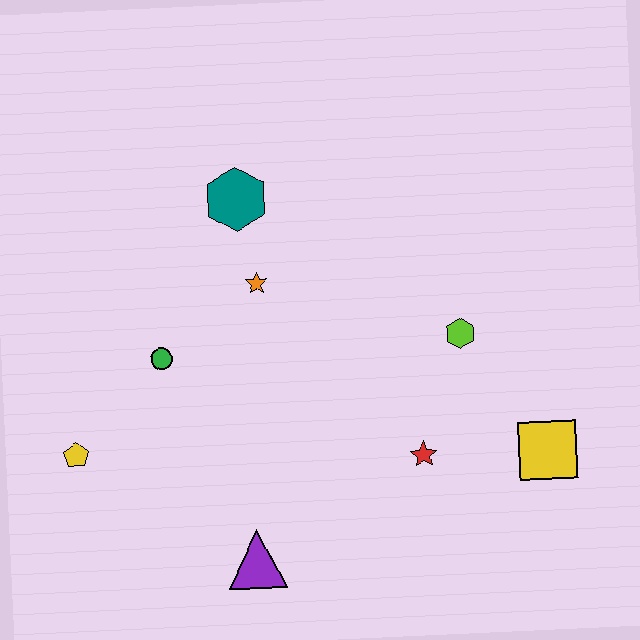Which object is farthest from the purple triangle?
The teal hexagon is farthest from the purple triangle.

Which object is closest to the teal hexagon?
The orange star is closest to the teal hexagon.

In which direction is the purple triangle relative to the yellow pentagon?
The purple triangle is to the right of the yellow pentagon.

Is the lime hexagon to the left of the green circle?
No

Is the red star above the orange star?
No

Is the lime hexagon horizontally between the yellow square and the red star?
Yes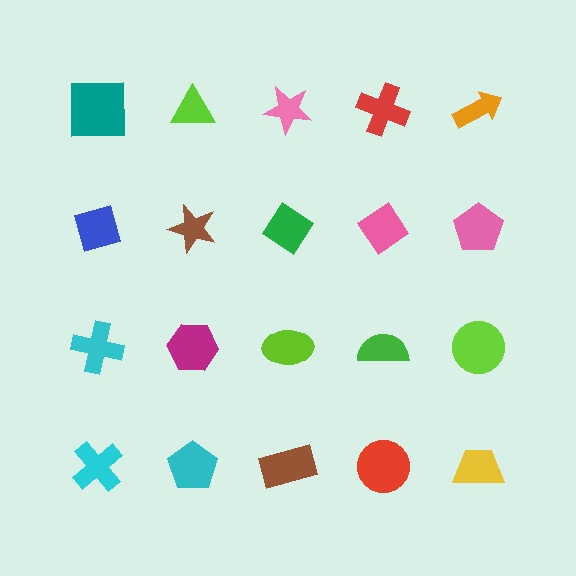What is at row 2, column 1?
A blue square.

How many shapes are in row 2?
5 shapes.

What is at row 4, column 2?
A cyan pentagon.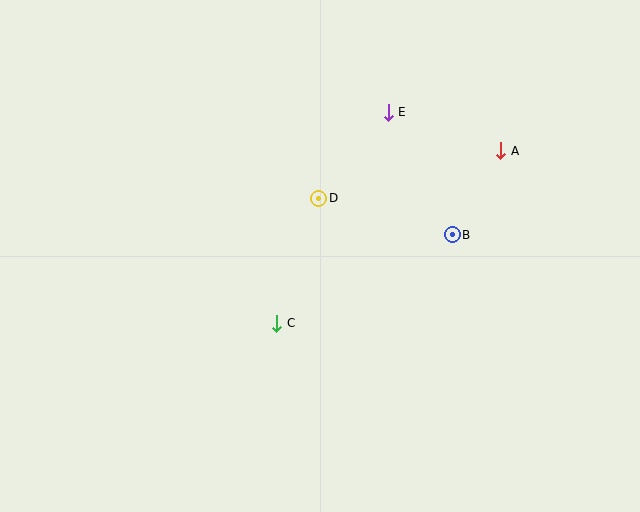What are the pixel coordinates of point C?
Point C is at (277, 323).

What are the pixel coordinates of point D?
Point D is at (319, 198).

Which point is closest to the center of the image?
Point D at (319, 198) is closest to the center.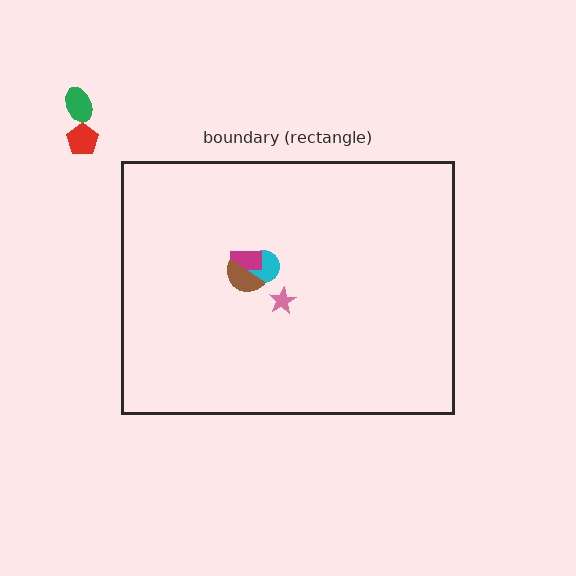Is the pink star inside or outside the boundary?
Inside.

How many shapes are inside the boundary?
4 inside, 2 outside.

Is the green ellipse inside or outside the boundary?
Outside.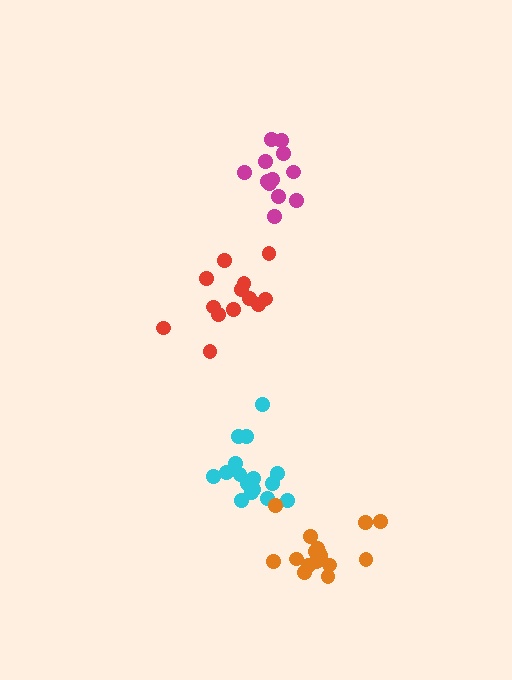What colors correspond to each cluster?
The clusters are colored: cyan, magenta, red, orange.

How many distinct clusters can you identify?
There are 4 distinct clusters.